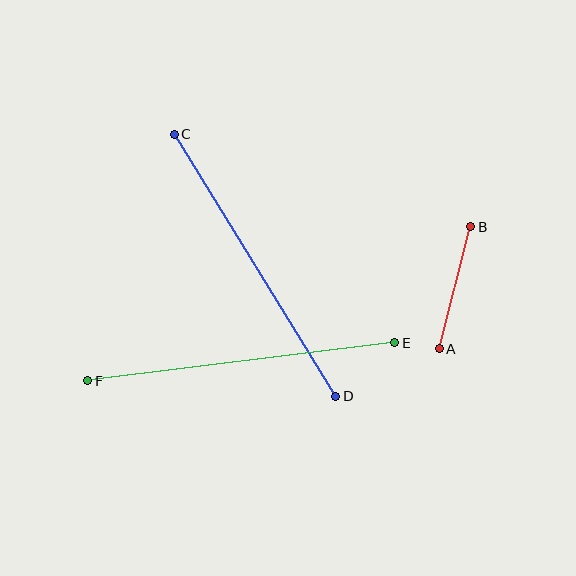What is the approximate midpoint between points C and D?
The midpoint is at approximately (255, 265) pixels.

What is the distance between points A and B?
The distance is approximately 126 pixels.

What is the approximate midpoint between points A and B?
The midpoint is at approximately (455, 288) pixels.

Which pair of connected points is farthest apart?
Points E and F are farthest apart.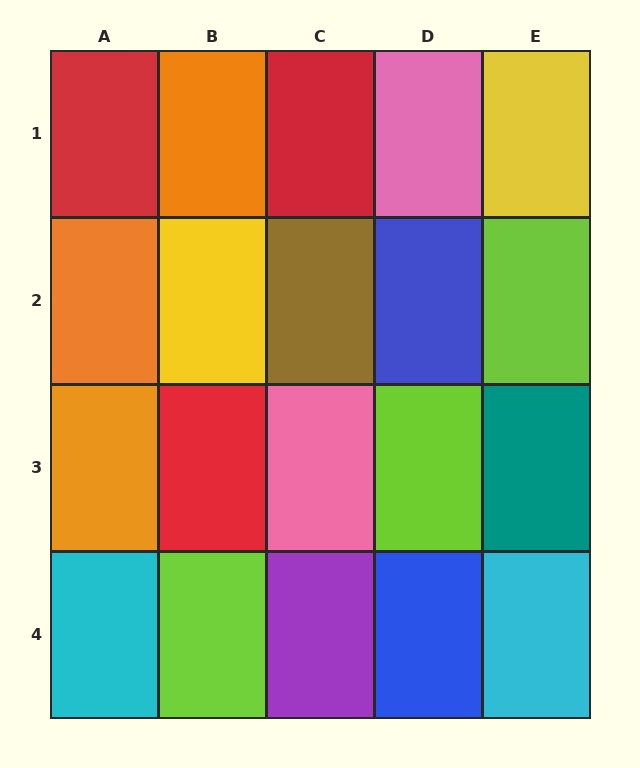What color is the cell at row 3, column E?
Teal.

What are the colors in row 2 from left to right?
Orange, yellow, brown, blue, lime.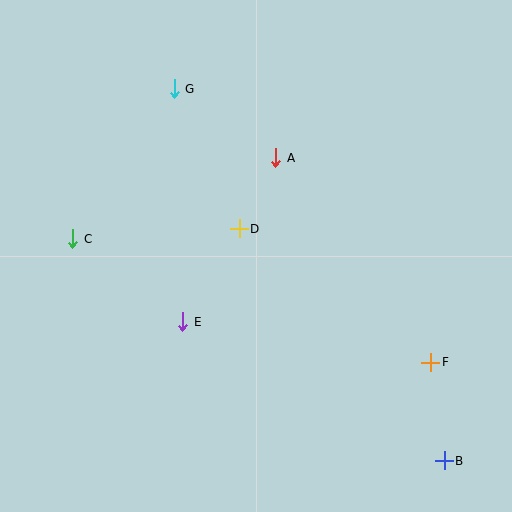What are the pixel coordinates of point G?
Point G is at (174, 89).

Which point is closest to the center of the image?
Point D at (239, 229) is closest to the center.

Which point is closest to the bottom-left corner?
Point E is closest to the bottom-left corner.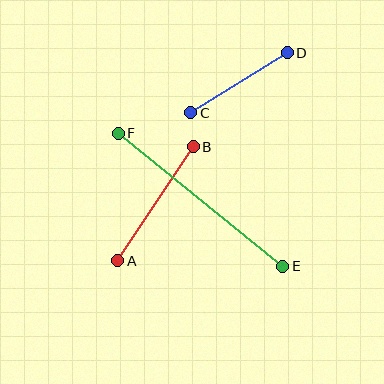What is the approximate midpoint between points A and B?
The midpoint is at approximately (156, 204) pixels.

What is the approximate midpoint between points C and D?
The midpoint is at approximately (239, 83) pixels.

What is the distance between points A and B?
The distance is approximately 137 pixels.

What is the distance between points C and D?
The distance is approximately 113 pixels.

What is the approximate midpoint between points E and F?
The midpoint is at approximately (200, 200) pixels.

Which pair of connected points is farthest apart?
Points E and F are farthest apart.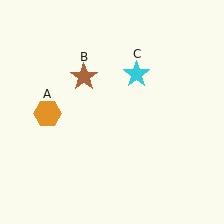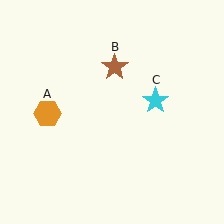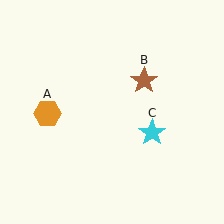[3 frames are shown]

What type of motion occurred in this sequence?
The brown star (object B), cyan star (object C) rotated clockwise around the center of the scene.